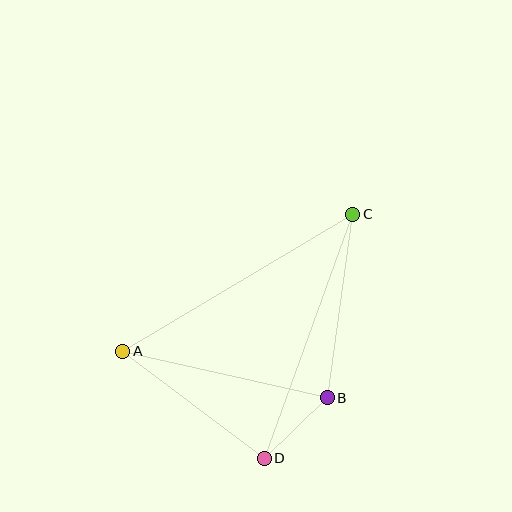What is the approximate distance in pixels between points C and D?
The distance between C and D is approximately 260 pixels.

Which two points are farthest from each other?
Points A and C are farthest from each other.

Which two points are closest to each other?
Points B and D are closest to each other.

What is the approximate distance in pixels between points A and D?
The distance between A and D is approximately 177 pixels.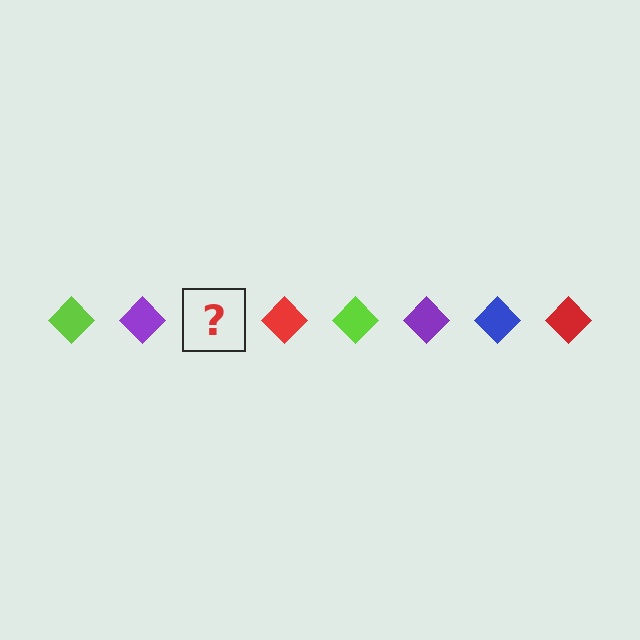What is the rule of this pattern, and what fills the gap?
The rule is that the pattern cycles through lime, purple, blue, red diamonds. The gap should be filled with a blue diamond.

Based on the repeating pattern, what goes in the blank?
The blank should be a blue diamond.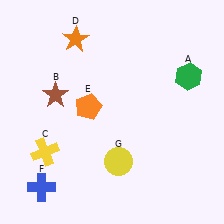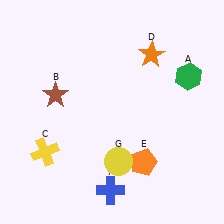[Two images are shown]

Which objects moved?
The objects that moved are: the orange star (D), the orange pentagon (E), the blue cross (F).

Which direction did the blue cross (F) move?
The blue cross (F) moved right.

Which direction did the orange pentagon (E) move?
The orange pentagon (E) moved down.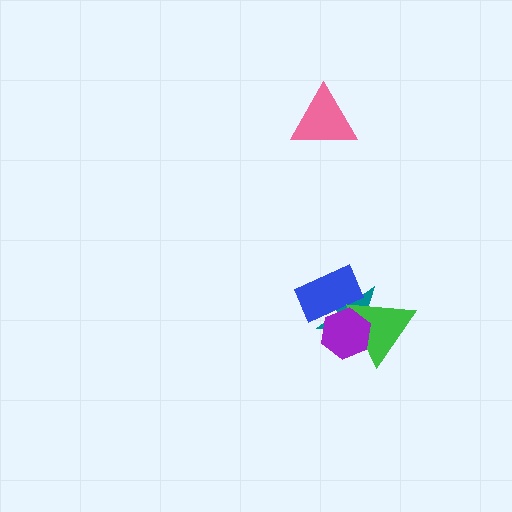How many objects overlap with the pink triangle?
0 objects overlap with the pink triangle.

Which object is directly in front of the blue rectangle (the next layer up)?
The green triangle is directly in front of the blue rectangle.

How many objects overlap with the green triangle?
3 objects overlap with the green triangle.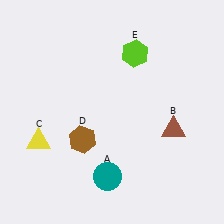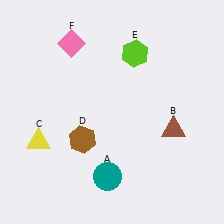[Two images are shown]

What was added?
A pink diamond (F) was added in Image 2.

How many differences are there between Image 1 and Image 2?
There is 1 difference between the two images.